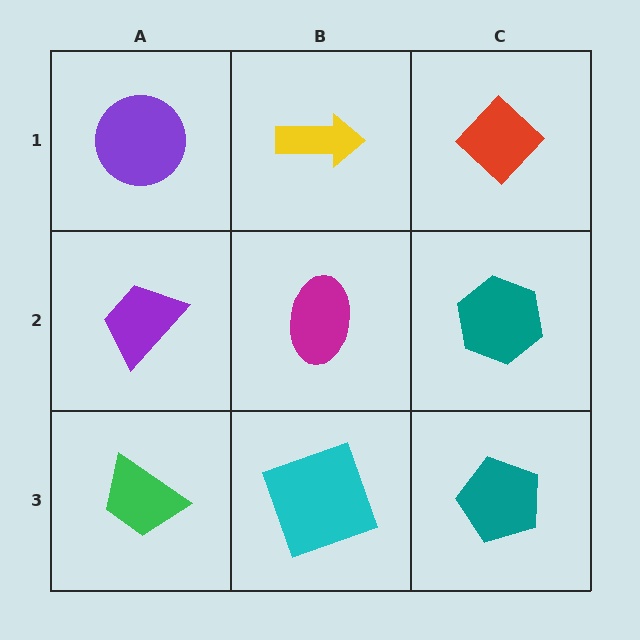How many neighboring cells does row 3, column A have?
2.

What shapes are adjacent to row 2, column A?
A purple circle (row 1, column A), a green trapezoid (row 3, column A), a magenta ellipse (row 2, column B).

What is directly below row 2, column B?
A cyan square.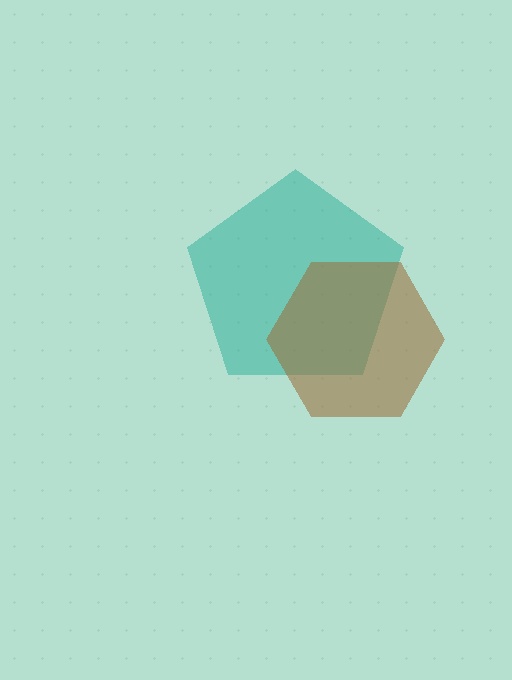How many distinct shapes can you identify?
There are 2 distinct shapes: a teal pentagon, a brown hexagon.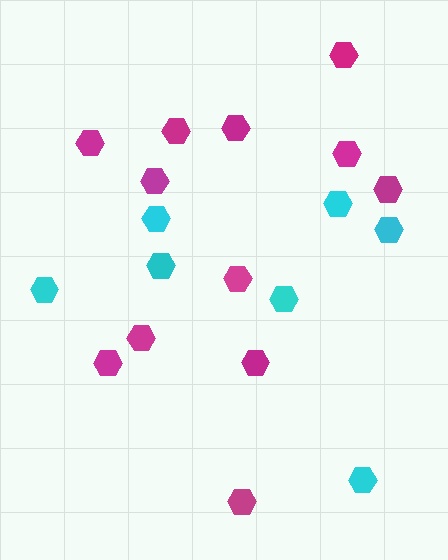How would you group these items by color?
There are 2 groups: one group of magenta hexagons (12) and one group of cyan hexagons (7).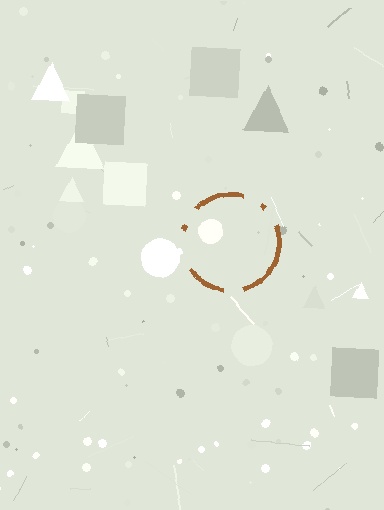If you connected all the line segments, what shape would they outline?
They would outline a circle.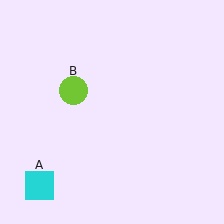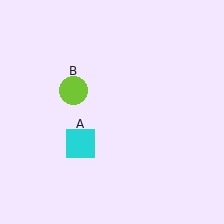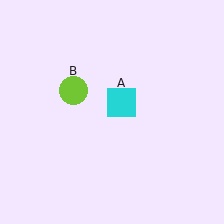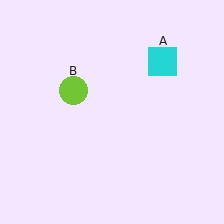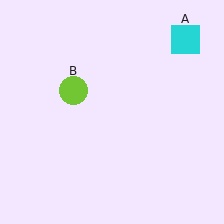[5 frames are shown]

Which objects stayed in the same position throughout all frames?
Lime circle (object B) remained stationary.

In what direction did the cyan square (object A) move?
The cyan square (object A) moved up and to the right.